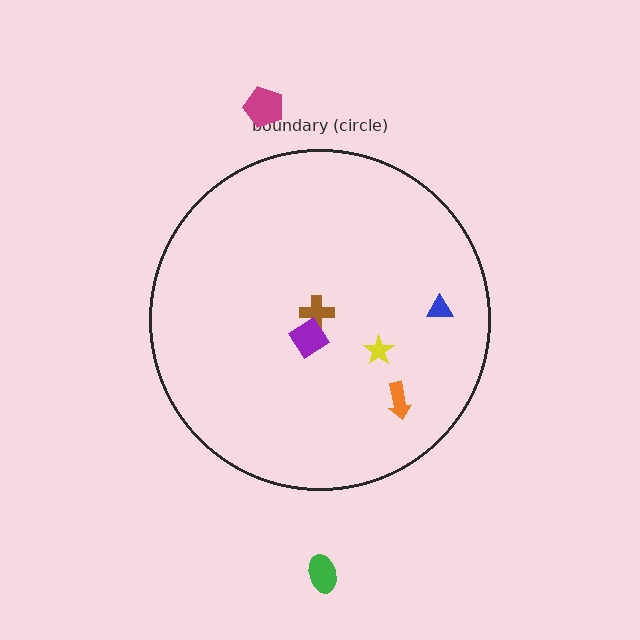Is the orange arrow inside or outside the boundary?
Inside.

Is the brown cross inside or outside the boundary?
Inside.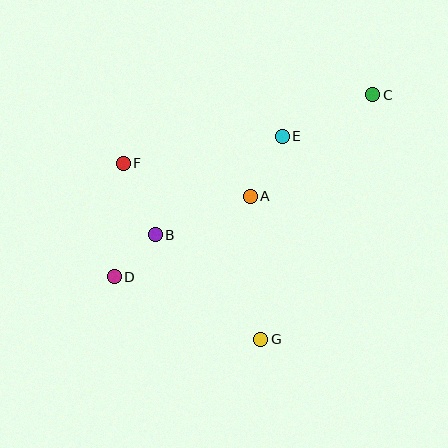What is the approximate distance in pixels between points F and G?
The distance between F and G is approximately 224 pixels.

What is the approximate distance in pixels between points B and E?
The distance between B and E is approximately 161 pixels.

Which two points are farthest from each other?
Points C and D are farthest from each other.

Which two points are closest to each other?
Points B and D are closest to each other.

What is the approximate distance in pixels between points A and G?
The distance between A and G is approximately 144 pixels.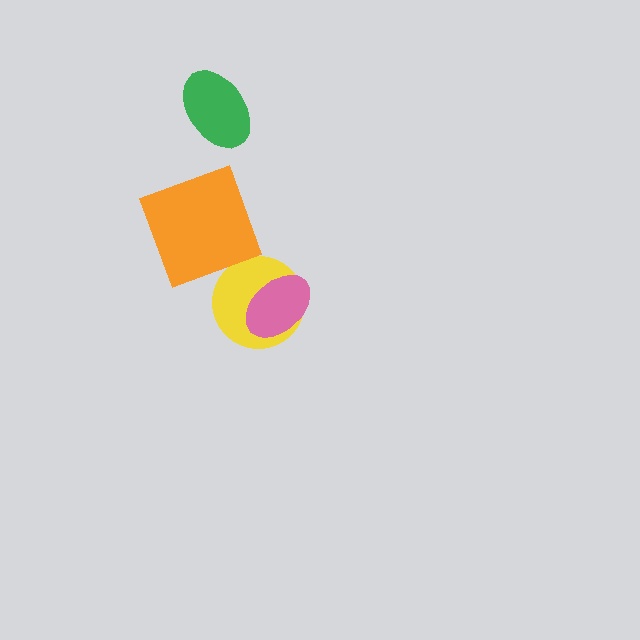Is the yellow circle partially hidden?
Yes, it is partially covered by another shape.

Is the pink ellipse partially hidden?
No, no other shape covers it.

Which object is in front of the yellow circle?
The pink ellipse is in front of the yellow circle.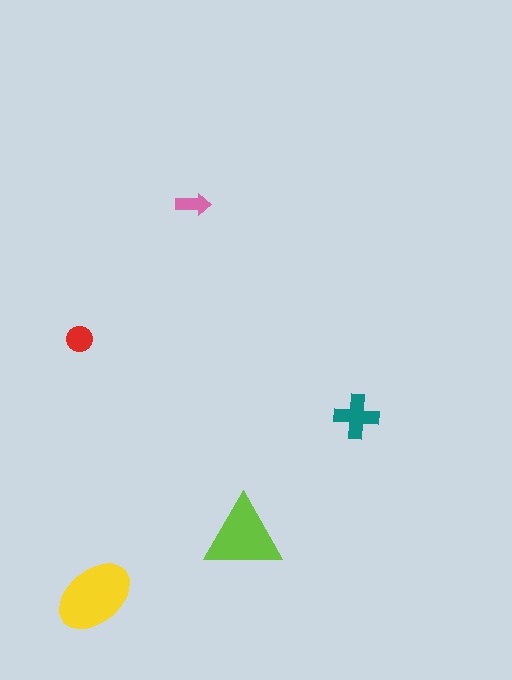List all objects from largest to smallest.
The yellow ellipse, the lime triangle, the teal cross, the red circle, the pink arrow.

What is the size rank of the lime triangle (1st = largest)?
2nd.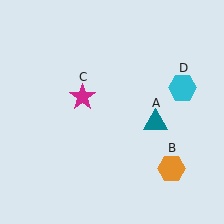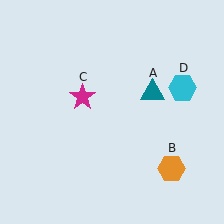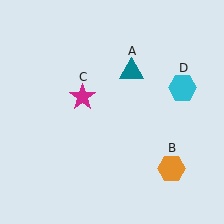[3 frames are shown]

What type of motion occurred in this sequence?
The teal triangle (object A) rotated counterclockwise around the center of the scene.